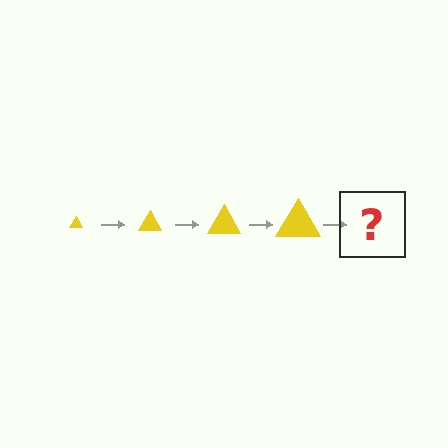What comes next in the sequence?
The next element should be a yellow triangle, larger than the previous one.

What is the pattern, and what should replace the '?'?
The pattern is that the triangle gets progressively larger each step. The '?' should be a yellow triangle, larger than the previous one.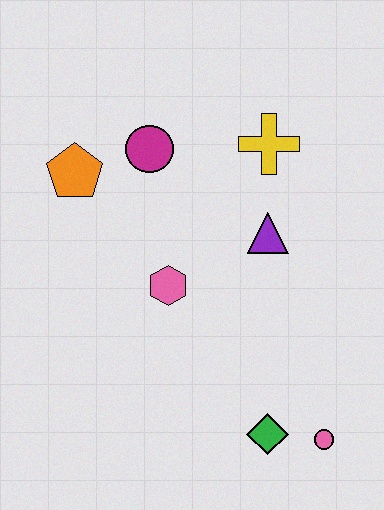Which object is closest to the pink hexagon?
The purple triangle is closest to the pink hexagon.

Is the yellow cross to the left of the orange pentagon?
No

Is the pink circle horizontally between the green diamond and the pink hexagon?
No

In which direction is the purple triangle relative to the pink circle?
The purple triangle is above the pink circle.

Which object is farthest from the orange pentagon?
The pink circle is farthest from the orange pentagon.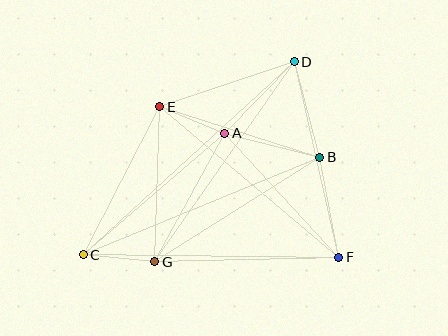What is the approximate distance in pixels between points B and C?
The distance between B and C is approximately 256 pixels.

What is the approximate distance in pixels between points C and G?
The distance between C and G is approximately 72 pixels.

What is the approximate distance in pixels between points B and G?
The distance between B and G is approximately 195 pixels.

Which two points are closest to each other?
Points A and E are closest to each other.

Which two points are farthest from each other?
Points C and D are farthest from each other.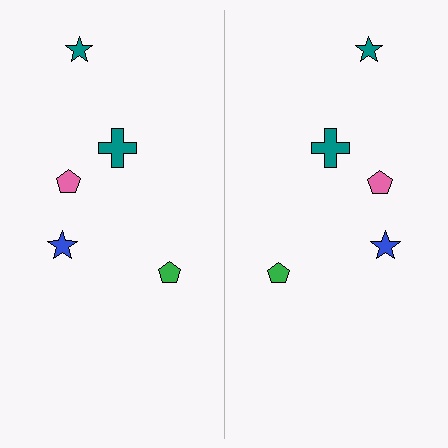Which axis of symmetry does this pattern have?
The pattern has a vertical axis of symmetry running through the center of the image.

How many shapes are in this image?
There are 10 shapes in this image.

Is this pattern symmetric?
Yes, this pattern has bilateral (reflection) symmetry.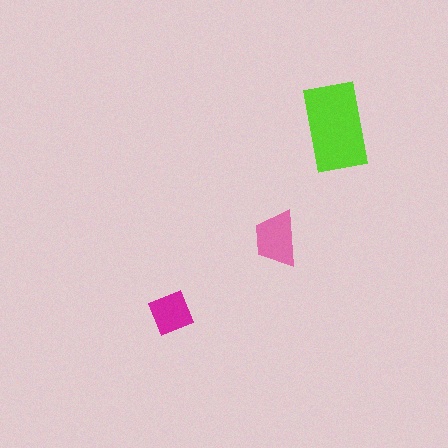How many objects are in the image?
There are 3 objects in the image.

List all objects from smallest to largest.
The magenta diamond, the pink trapezoid, the lime rectangle.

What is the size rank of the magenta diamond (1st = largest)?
3rd.